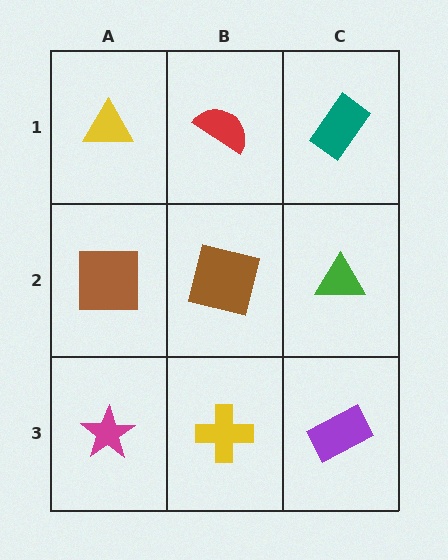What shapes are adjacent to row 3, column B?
A brown square (row 2, column B), a magenta star (row 3, column A), a purple rectangle (row 3, column C).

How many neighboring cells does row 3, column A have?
2.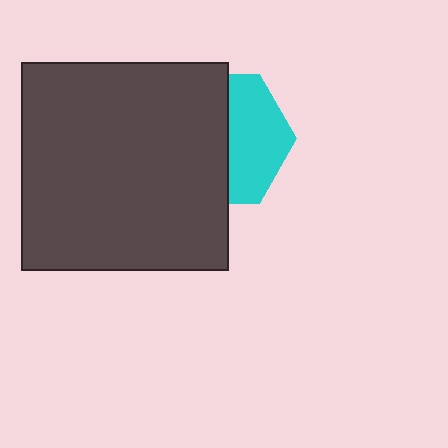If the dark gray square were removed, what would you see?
You would see the complete cyan hexagon.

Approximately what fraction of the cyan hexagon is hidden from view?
Roughly 57% of the cyan hexagon is hidden behind the dark gray square.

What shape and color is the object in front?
The object in front is a dark gray square.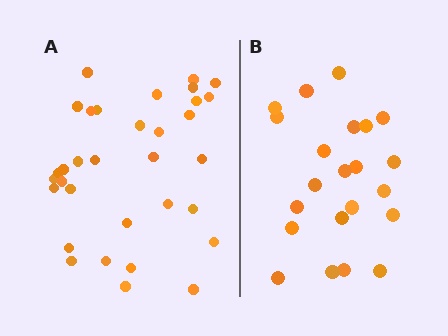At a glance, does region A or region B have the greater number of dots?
Region A (the left region) has more dots.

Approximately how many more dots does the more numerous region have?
Region A has roughly 12 or so more dots than region B.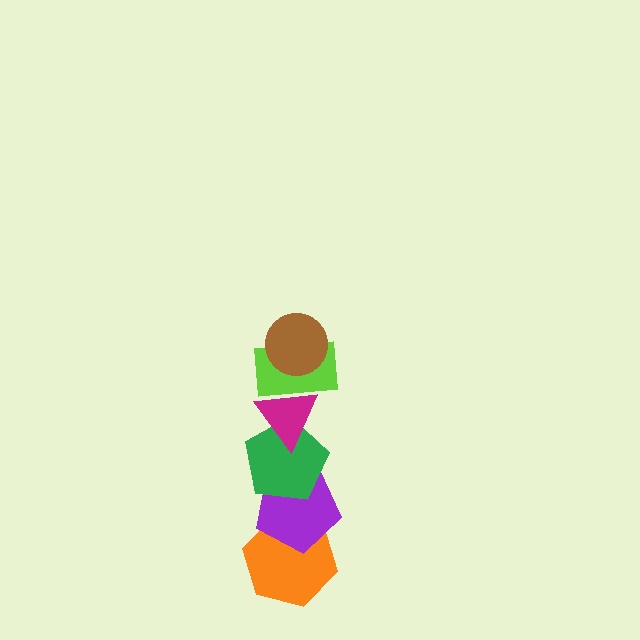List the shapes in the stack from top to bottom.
From top to bottom: the brown circle, the lime rectangle, the magenta triangle, the green pentagon, the purple pentagon, the orange hexagon.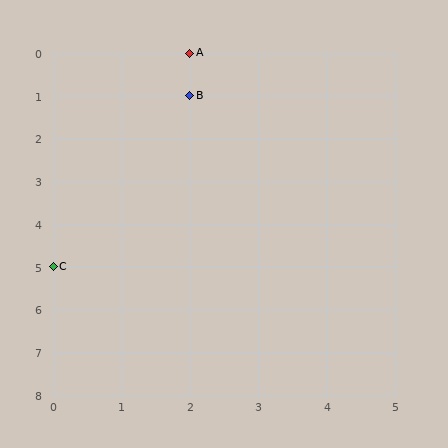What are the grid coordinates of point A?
Point A is at grid coordinates (2, 0).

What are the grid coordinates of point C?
Point C is at grid coordinates (0, 5).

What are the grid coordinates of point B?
Point B is at grid coordinates (2, 1).